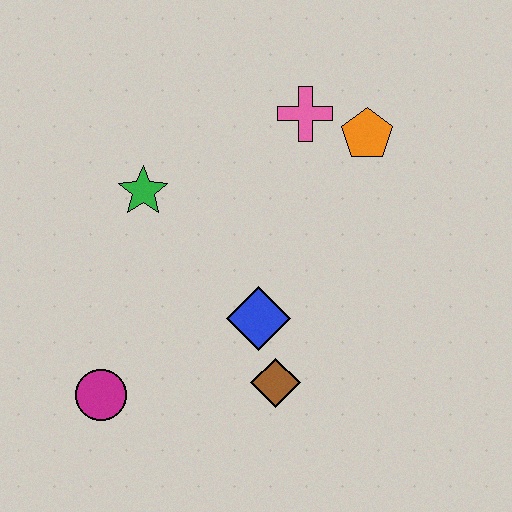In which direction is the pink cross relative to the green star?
The pink cross is to the right of the green star.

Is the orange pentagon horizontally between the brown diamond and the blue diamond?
No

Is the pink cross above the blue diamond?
Yes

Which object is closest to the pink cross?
The orange pentagon is closest to the pink cross.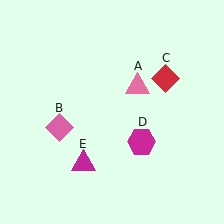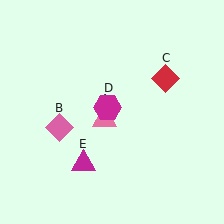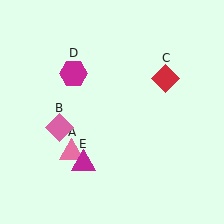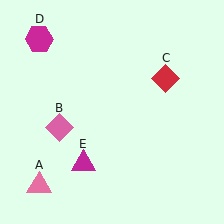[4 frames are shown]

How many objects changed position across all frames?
2 objects changed position: pink triangle (object A), magenta hexagon (object D).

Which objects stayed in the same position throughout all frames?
Pink diamond (object B) and red diamond (object C) and magenta triangle (object E) remained stationary.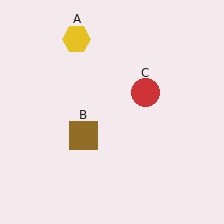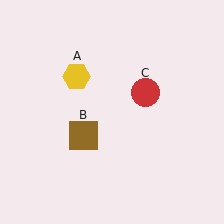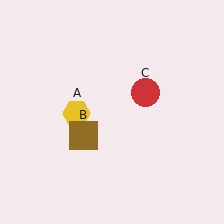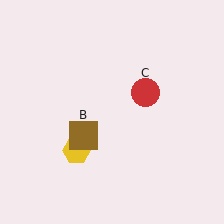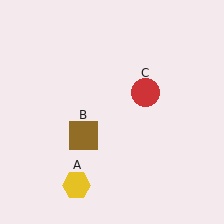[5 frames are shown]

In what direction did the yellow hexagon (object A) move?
The yellow hexagon (object A) moved down.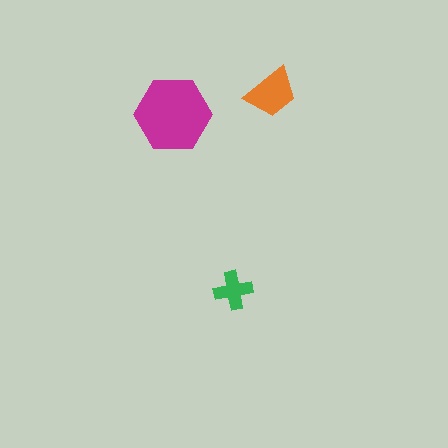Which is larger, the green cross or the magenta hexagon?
The magenta hexagon.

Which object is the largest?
The magenta hexagon.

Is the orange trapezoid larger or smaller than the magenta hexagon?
Smaller.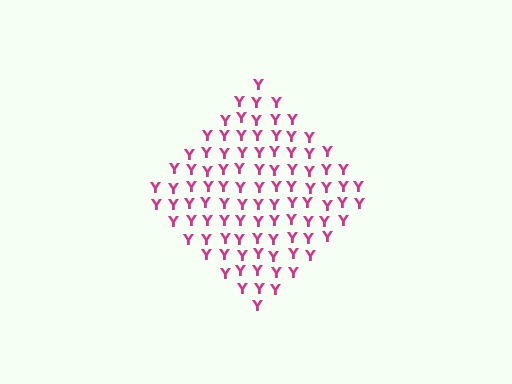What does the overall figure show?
The overall figure shows a diamond.